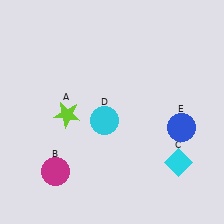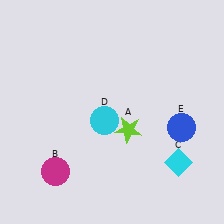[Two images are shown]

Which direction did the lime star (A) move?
The lime star (A) moved right.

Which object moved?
The lime star (A) moved right.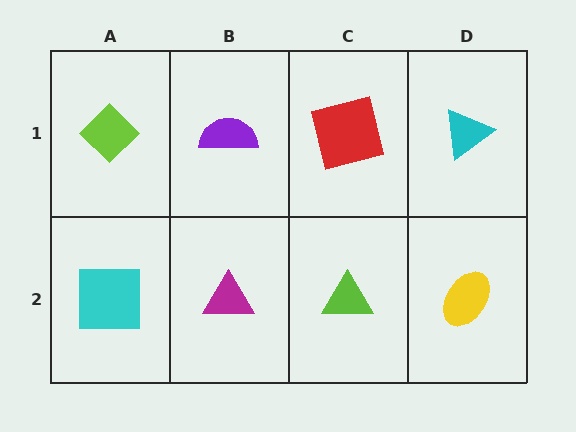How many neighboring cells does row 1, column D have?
2.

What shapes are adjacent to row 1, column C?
A lime triangle (row 2, column C), a purple semicircle (row 1, column B), a cyan triangle (row 1, column D).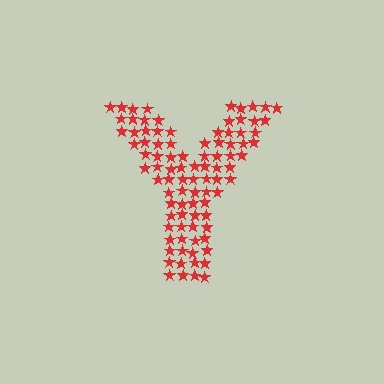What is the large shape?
The large shape is the letter Y.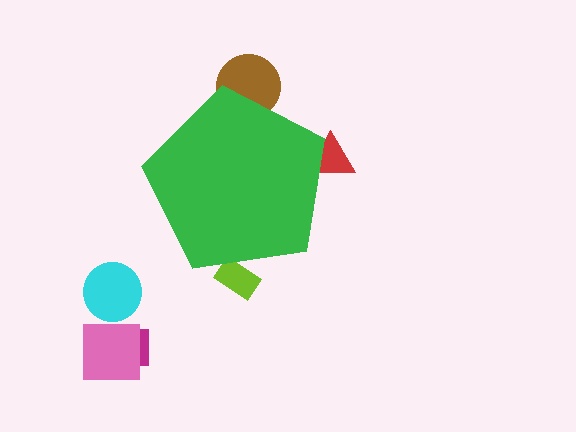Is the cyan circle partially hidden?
No, the cyan circle is fully visible.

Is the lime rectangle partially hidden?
Yes, the lime rectangle is partially hidden behind the green pentagon.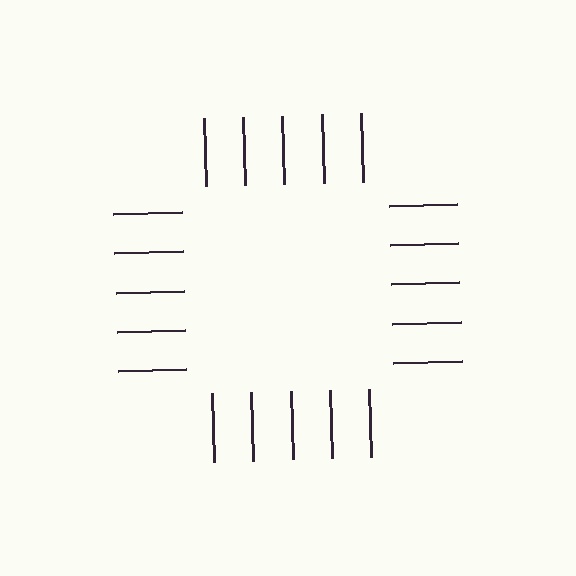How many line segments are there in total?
20 — 5 along each of the 4 edges.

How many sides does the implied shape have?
4 sides — the line-ends trace a square.